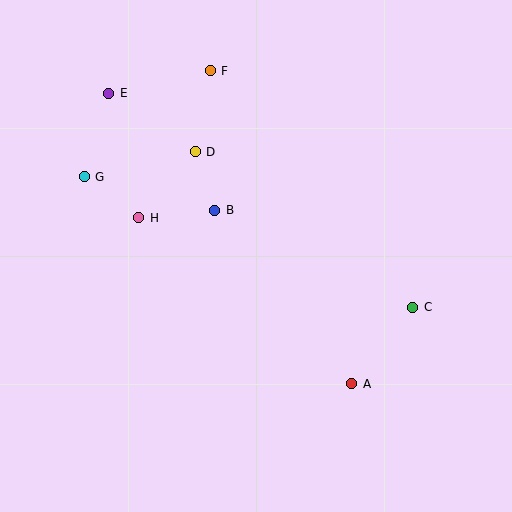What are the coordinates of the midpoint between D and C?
The midpoint between D and C is at (304, 229).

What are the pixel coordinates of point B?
Point B is at (215, 210).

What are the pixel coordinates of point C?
Point C is at (413, 307).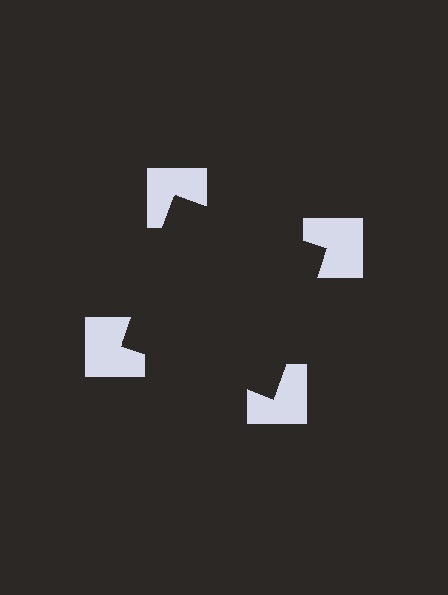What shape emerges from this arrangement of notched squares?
An illusory square — its edges are inferred from the aligned wedge cuts in the notched squares, not physically drawn.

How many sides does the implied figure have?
4 sides.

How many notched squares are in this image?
There are 4 — one at each vertex of the illusory square.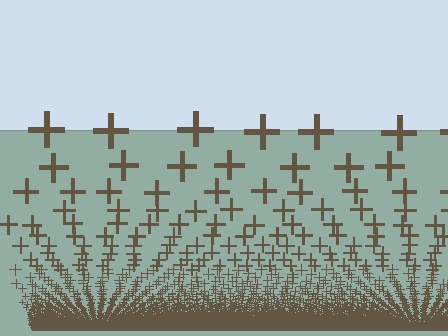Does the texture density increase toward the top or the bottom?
Density increases toward the bottom.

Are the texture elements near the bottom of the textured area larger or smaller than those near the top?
Smaller. The gradient is inverted — elements near the bottom are smaller and denser.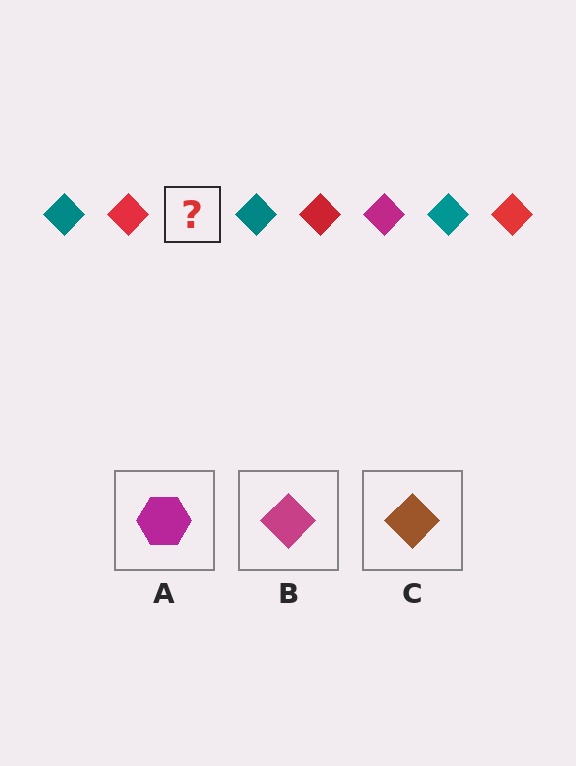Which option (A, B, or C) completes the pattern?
B.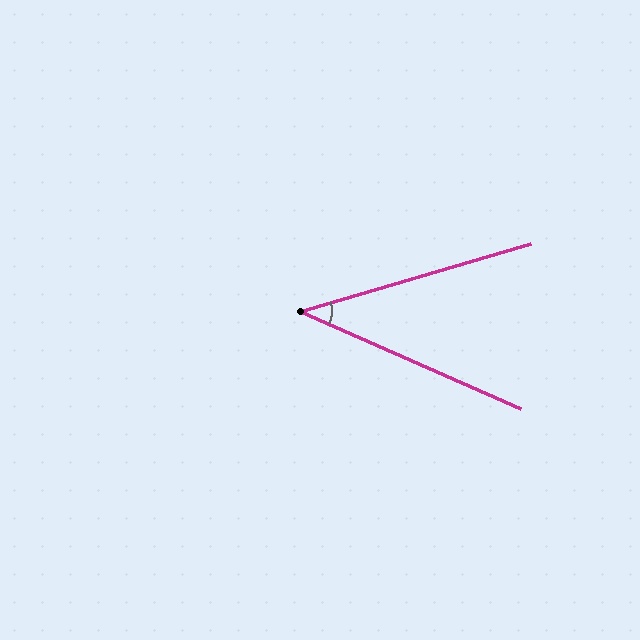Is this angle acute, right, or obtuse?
It is acute.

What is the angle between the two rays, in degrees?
Approximately 40 degrees.